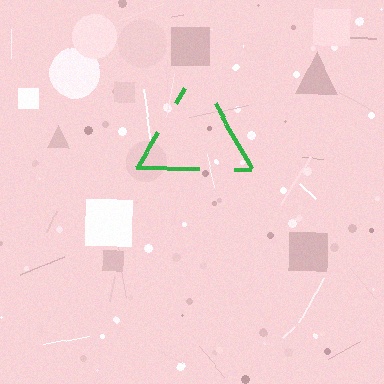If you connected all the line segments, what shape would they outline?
They would outline a triangle.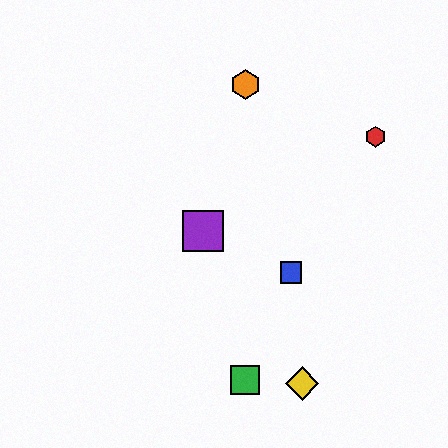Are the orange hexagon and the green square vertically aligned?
Yes, both are at x≈245.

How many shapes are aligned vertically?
2 shapes (the green square, the orange hexagon) are aligned vertically.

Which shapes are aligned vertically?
The green square, the orange hexagon are aligned vertically.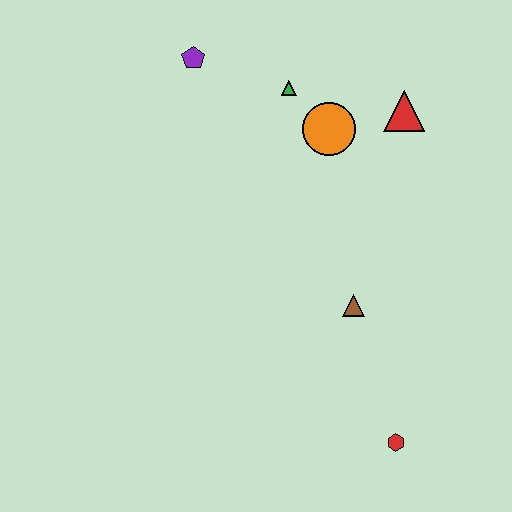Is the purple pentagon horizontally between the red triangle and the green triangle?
No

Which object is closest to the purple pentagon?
The green triangle is closest to the purple pentagon.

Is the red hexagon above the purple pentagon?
No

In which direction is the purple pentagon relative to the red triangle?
The purple pentagon is to the left of the red triangle.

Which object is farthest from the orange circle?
The red hexagon is farthest from the orange circle.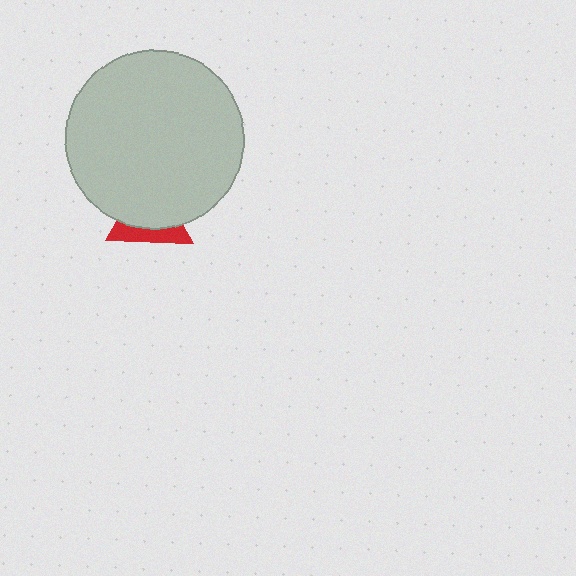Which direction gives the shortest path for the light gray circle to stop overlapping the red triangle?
Moving up gives the shortest separation.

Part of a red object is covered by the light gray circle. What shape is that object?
It is a triangle.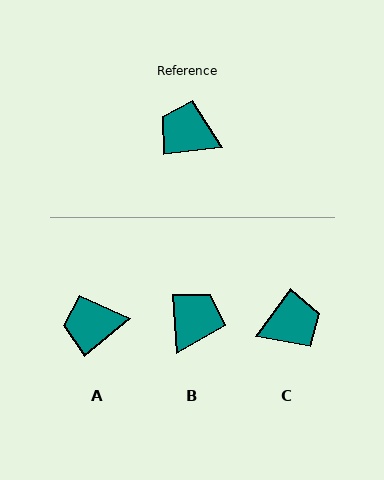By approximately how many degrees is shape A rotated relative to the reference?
Approximately 33 degrees counter-clockwise.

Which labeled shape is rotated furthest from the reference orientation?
C, about 133 degrees away.